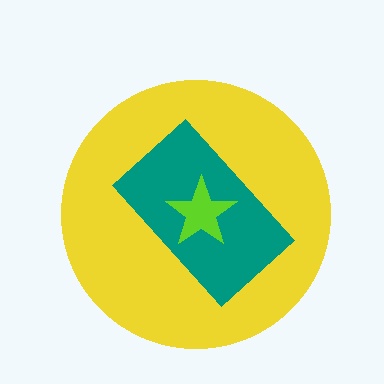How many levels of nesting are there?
3.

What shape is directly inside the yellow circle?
The teal rectangle.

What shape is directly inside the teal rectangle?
The lime star.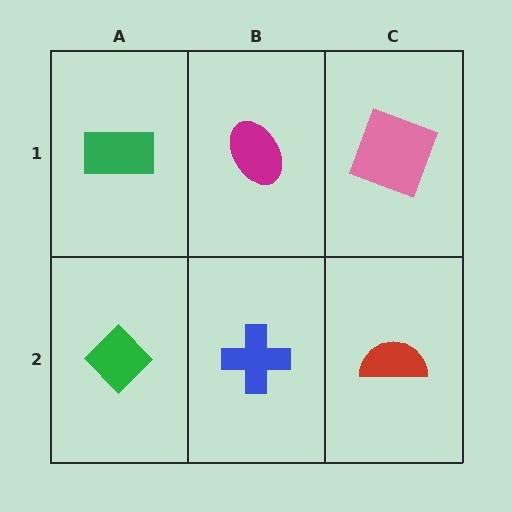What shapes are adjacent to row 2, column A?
A green rectangle (row 1, column A), a blue cross (row 2, column B).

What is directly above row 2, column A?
A green rectangle.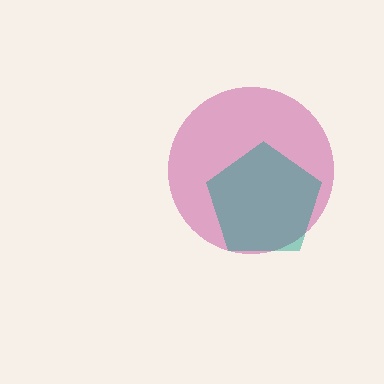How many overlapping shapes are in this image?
There are 2 overlapping shapes in the image.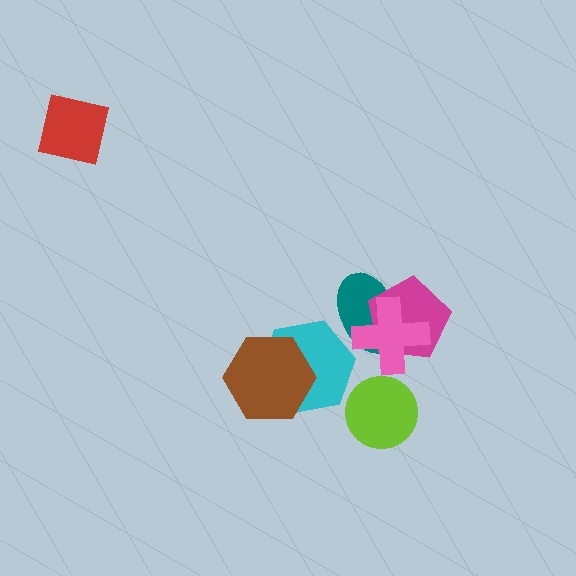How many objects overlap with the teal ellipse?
3 objects overlap with the teal ellipse.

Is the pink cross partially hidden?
No, no other shape covers it.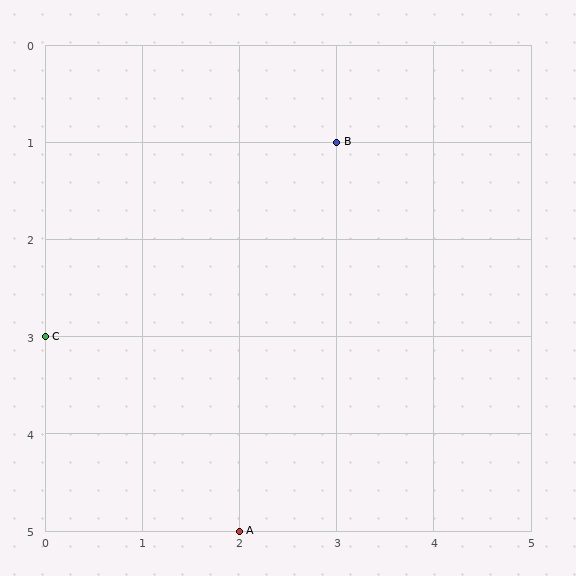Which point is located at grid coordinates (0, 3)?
Point C is at (0, 3).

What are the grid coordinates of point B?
Point B is at grid coordinates (3, 1).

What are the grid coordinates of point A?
Point A is at grid coordinates (2, 5).